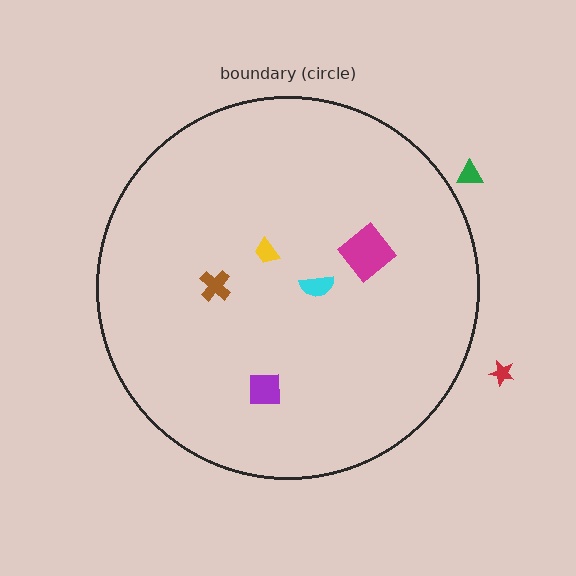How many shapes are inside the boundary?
5 inside, 2 outside.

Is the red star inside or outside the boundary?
Outside.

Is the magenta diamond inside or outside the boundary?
Inside.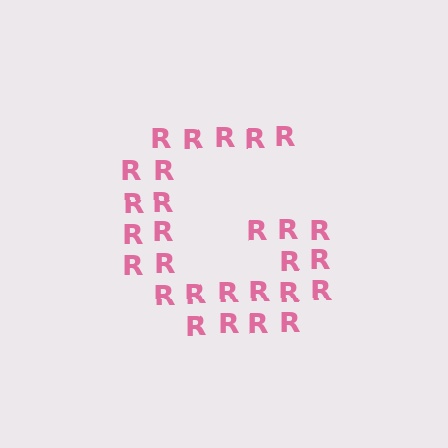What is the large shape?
The large shape is the letter G.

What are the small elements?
The small elements are letter R's.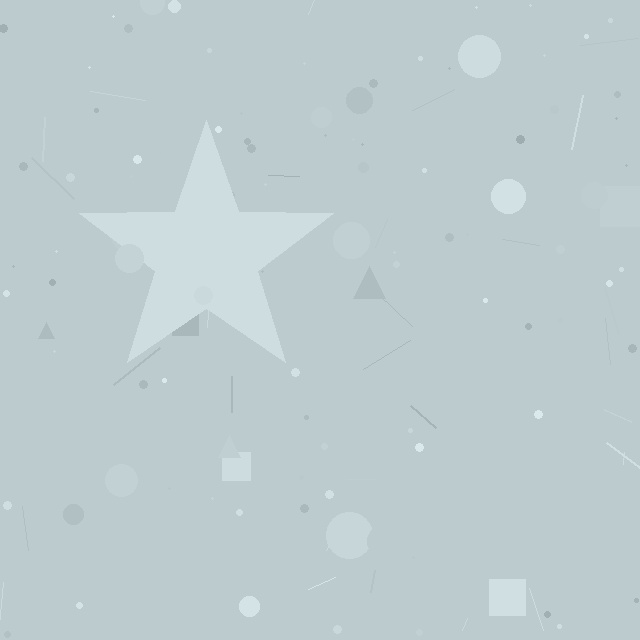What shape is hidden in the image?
A star is hidden in the image.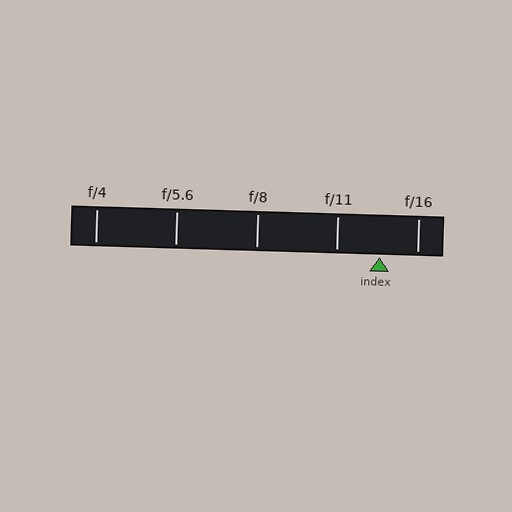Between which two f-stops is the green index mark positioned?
The index mark is between f/11 and f/16.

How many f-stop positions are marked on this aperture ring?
There are 5 f-stop positions marked.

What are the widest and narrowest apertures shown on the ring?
The widest aperture shown is f/4 and the narrowest is f/16.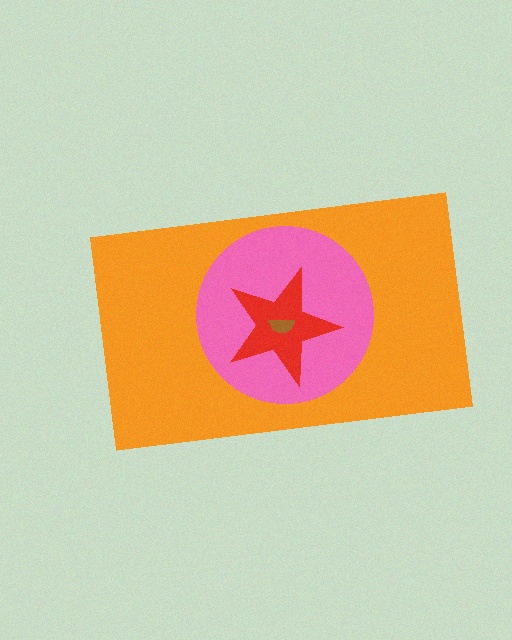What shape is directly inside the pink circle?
The red star.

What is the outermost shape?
The orange rectangle.